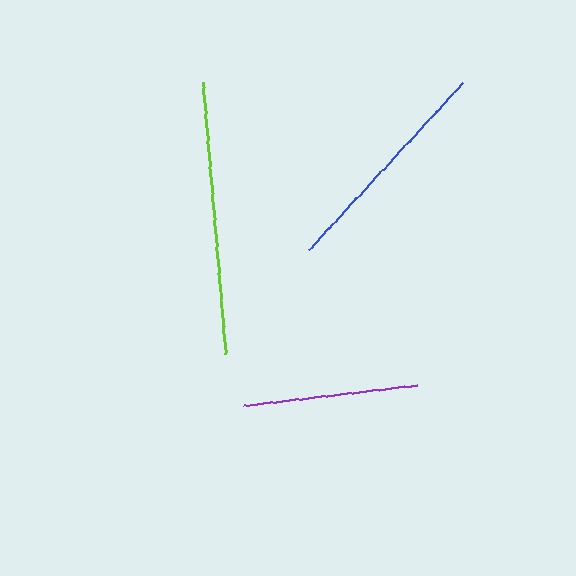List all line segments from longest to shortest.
From longest to shortest: lime, blue, purple.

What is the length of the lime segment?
The lime segment is approximately 273 pixels long.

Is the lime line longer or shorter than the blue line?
The lime line is longer than the blue line.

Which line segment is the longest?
The lime line is the longest at approximately 273 pixels.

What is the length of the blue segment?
The blue segment is approximately 226 pixels long.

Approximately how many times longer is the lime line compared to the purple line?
The lime line is approximately 1.6 times the length of the purple line.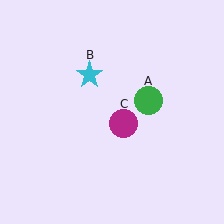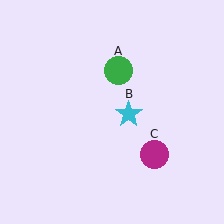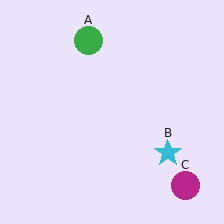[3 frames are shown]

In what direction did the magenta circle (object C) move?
The magenta circle (object C) moved down and to the right.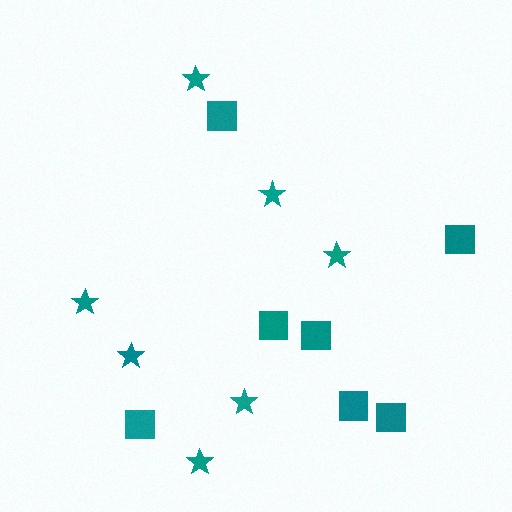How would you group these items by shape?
There are 2 groups: one group of stars (7) and one group of squares (7).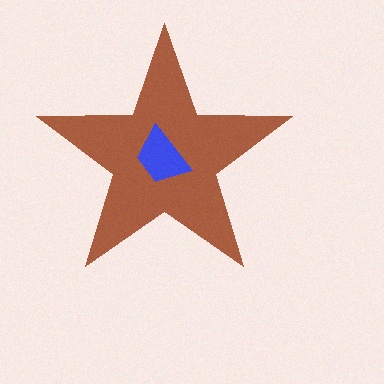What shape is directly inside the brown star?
The blue trapezoid.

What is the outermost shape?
The brown star.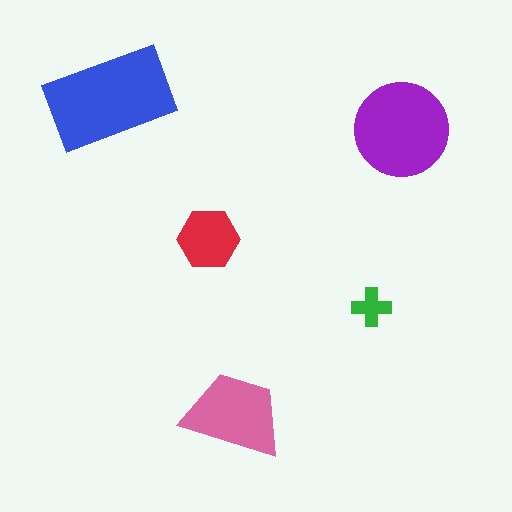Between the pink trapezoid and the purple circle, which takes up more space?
The purple circle.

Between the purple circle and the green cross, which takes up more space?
The purple circle.